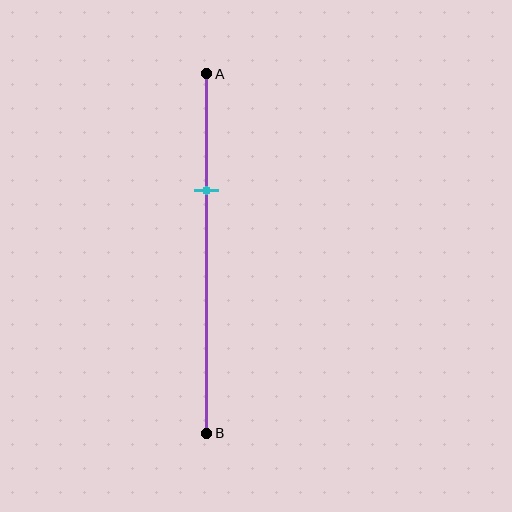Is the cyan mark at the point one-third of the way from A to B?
Yes, the mark is approximately at the one-third point.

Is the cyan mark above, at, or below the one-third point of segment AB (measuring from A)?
The cyan mark is approximately at the one-third point of segment AB.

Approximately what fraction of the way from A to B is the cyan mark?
The cyan mark is approximately 35% of the way from A to B.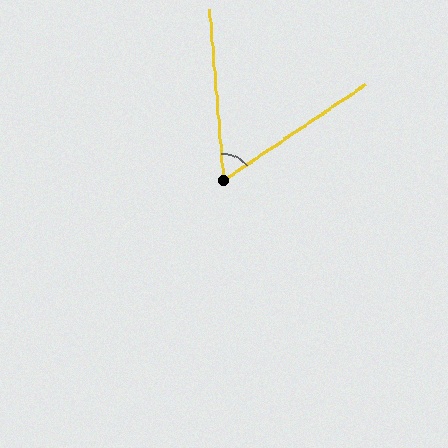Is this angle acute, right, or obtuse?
It is acute.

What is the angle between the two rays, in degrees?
Approximately 61 degrees.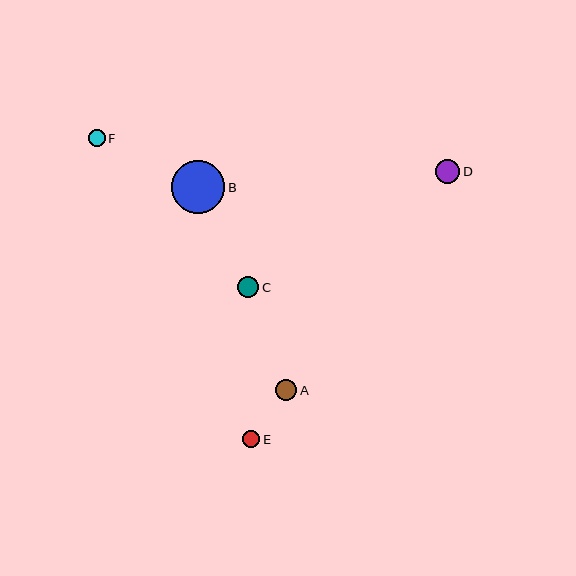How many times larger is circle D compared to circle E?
Circle D is approximately 1.4 times the size of circle E.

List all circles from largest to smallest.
From largest to smallest: B, D, A, C, F, E.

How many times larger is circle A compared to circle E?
Circle A is approximately 1.2 times the size of circle E.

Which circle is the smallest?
Circle E is the smallest with a size of approximately 17 pixels.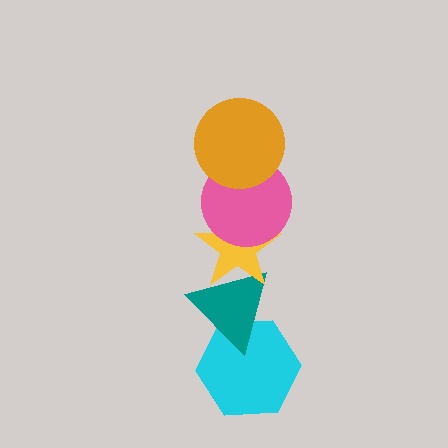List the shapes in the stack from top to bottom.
From top to bottom: the orange circle, the pink circle, the yellow star, the teal triangle, the cyan hexagon.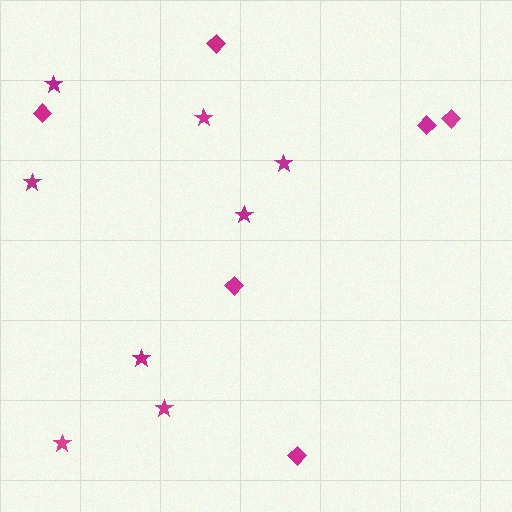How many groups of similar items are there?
There are 2 groups: one group of stars (8) and one group of diamonds (6).